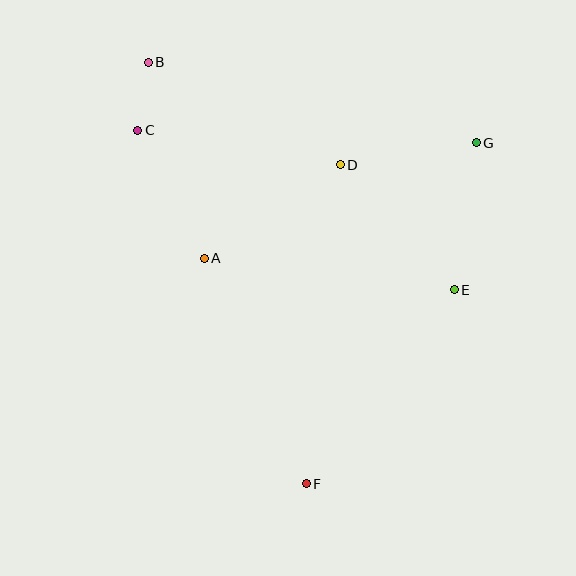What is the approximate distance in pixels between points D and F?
The distance between D and F is approximately 321 pixels.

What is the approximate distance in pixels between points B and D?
The distance between B and D is approximately 217 pixels.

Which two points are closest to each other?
Points B and C are closest to each other.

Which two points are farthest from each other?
Points B and F are farthest from each other.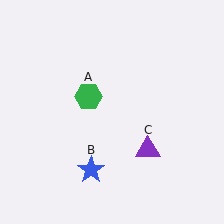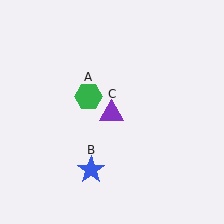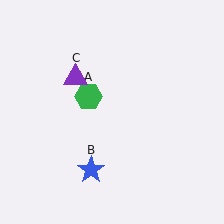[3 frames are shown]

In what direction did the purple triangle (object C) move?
The purple triangle (object C) moved up and to the left.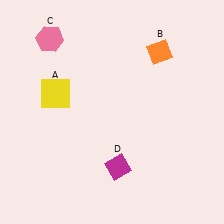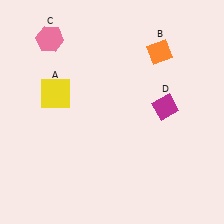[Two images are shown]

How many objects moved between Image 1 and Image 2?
1 object moved between the two images.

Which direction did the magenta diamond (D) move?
The magenta diamond (D) moved up.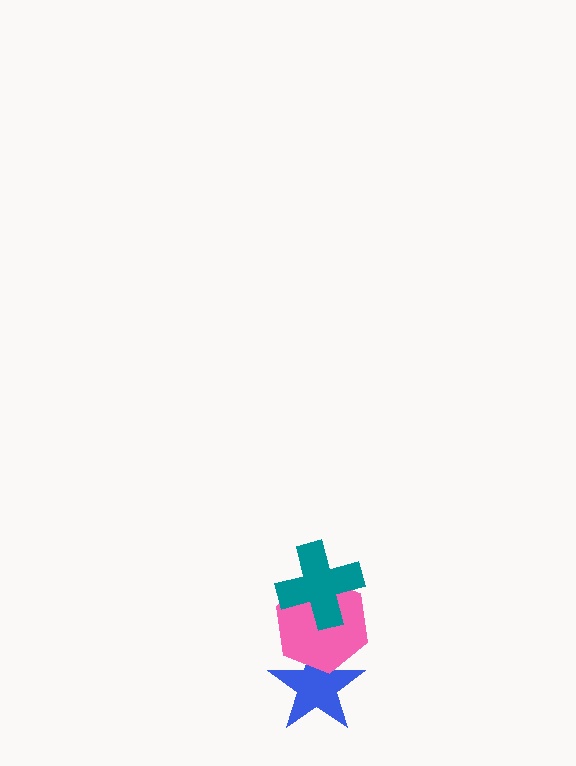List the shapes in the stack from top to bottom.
From top to bottom: the teal cross, the pink hexagon, the blue star.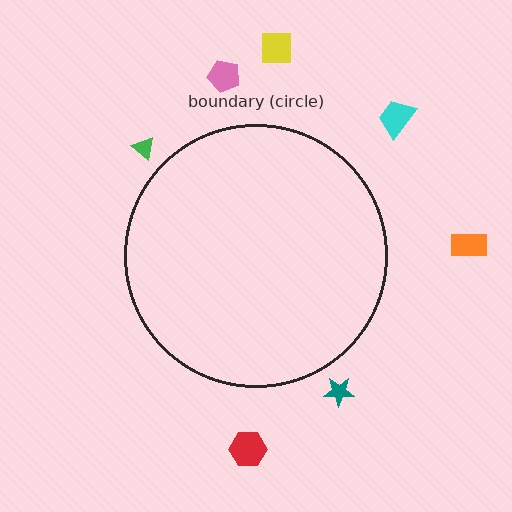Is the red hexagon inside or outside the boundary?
Outside.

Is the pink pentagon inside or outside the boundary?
Outside.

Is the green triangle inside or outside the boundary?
Outside.